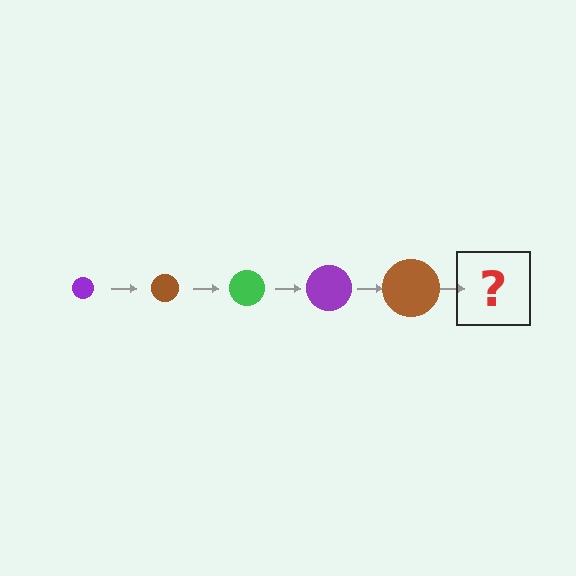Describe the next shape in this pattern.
It should be a green circle, larger than the previous one.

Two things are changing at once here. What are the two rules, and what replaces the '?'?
The two rules are that the circle grows larger each step and the color cycles through purple, brown, and green. The '?' should be a green circle, larger than the previous one.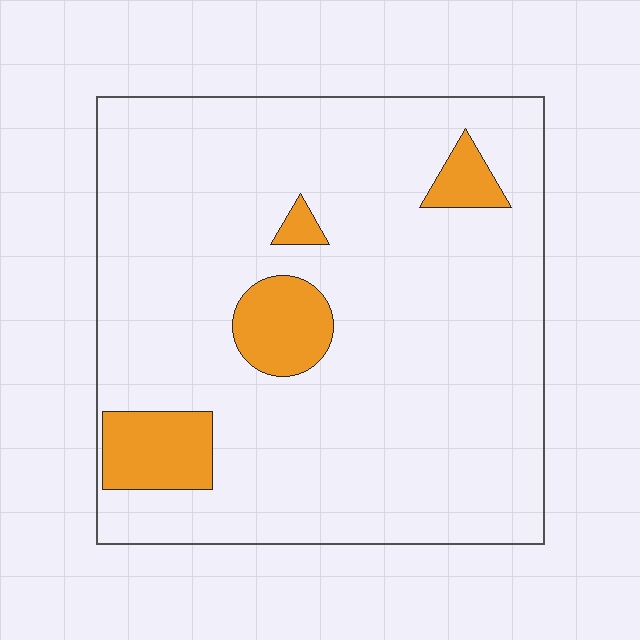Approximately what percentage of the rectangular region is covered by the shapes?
Approximately 10%.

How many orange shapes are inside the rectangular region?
4.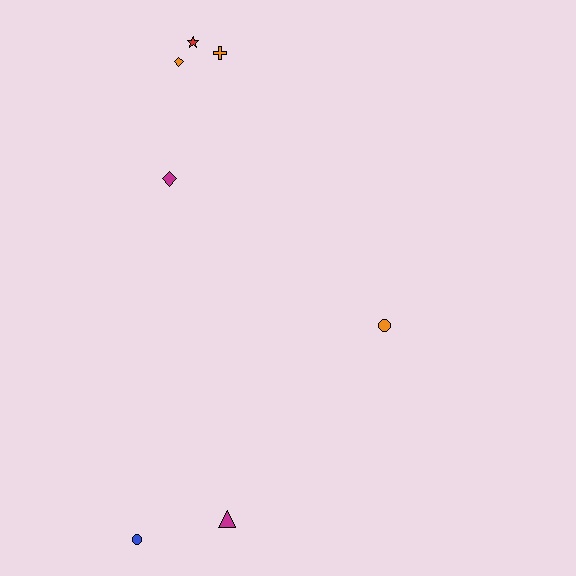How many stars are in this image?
There is 1 star.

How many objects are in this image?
There are 7 objects.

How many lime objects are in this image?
There are no lime objects.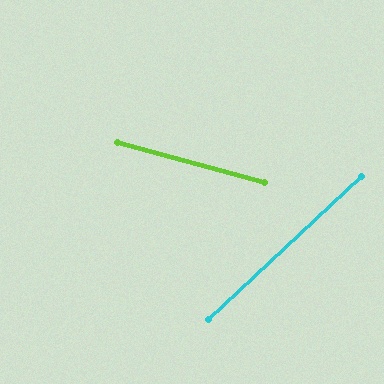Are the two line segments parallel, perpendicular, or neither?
Neither parallel nor perpendicular — they differ by about 58°.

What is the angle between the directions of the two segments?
Approximately 58 degrees.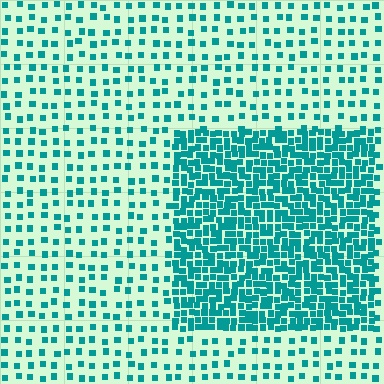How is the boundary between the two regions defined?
The boundary is defined by a change in element density (approximately 3.0x ratio). All elements are the same color, size, and shape.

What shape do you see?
I see a rectangle.